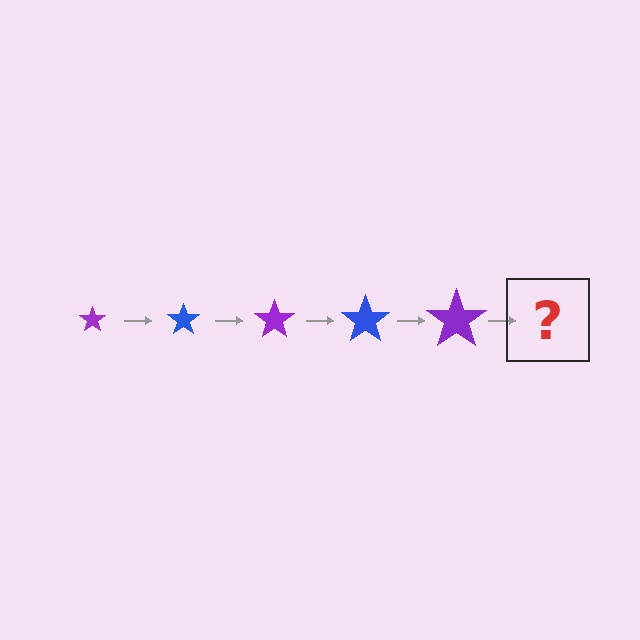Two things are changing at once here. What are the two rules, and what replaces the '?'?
The two rules are that the star grows larger each step and the color cycles through purple and blue. The '?' should be a blue star, larger than the previous one.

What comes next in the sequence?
The next element should be a blue star, larger than the previous one.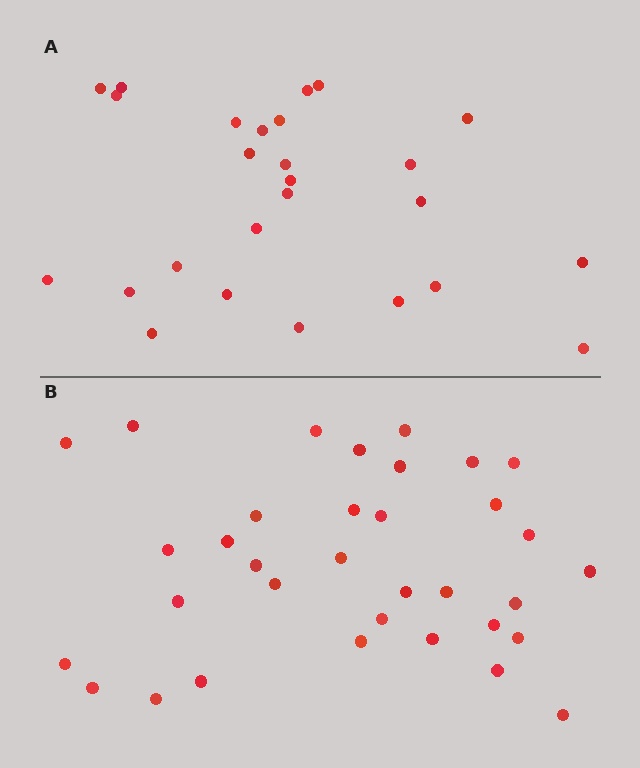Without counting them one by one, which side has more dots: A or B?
Region B (the bottom region) has more dots.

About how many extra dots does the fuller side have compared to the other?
Region B has roughly 8 or so more dots than region A.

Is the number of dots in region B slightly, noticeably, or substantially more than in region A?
Region B has noticeably more, but not dramatically so. The ratio is roughly 1.3 to 1.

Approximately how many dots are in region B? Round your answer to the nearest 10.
About 30 dots. (The exact count is 34, which rounds to 30.)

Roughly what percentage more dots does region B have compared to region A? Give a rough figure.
About 30% more.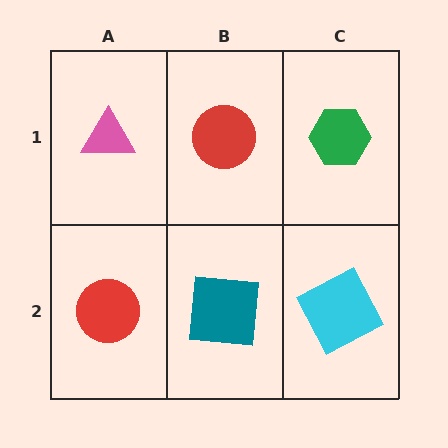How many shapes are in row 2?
3 shapes.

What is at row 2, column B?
A teal square.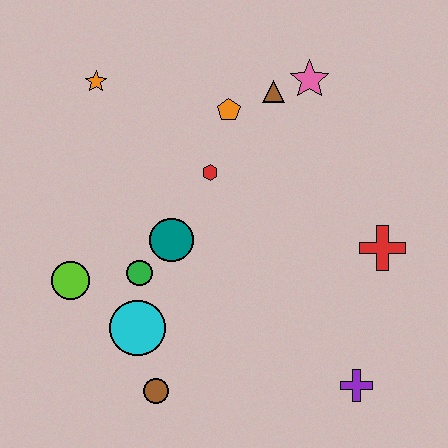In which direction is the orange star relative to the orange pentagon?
The orange star is to the left of the orange pentagon.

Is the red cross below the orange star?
Yes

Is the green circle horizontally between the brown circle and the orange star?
Yes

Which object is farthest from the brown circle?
The pink star is farthest from the brown circle.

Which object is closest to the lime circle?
The green circle is closest to the lime circle.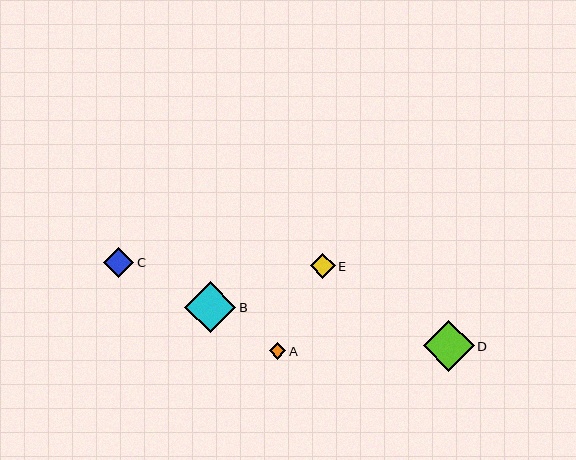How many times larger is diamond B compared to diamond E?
Diamond B is approximately 2.1 times the size of diamond E.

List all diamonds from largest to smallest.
From largest to smallest: B, D, C, E, A.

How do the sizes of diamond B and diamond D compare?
Diamond B and diamond D are approximately the same size.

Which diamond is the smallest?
Diamond A is the smallest with a size of approximately 17 pixels.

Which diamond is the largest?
Diamond B is the largest with a size of approximately 51 pixels.